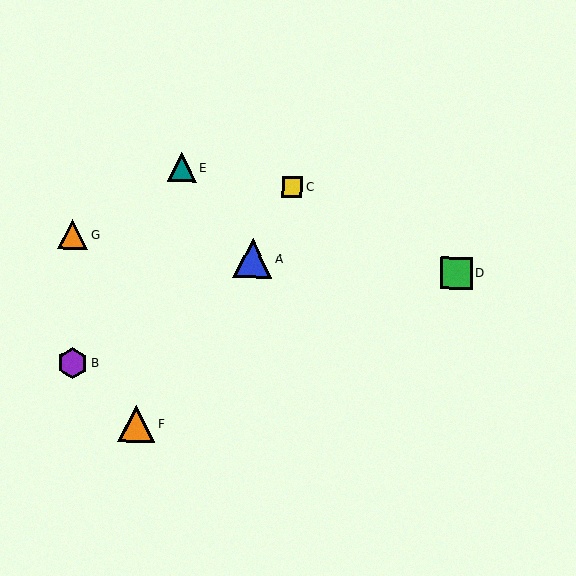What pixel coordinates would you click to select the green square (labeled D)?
Click at (457, 273) to select the green square D.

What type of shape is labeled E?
Shape E is a teal triangle.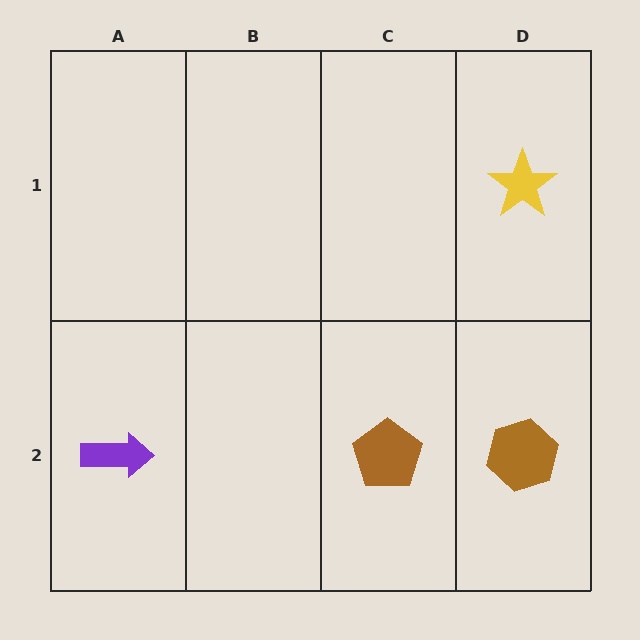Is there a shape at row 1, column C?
No, that cell is empty.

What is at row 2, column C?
A brown pentagon.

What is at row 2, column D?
A brown hexagon.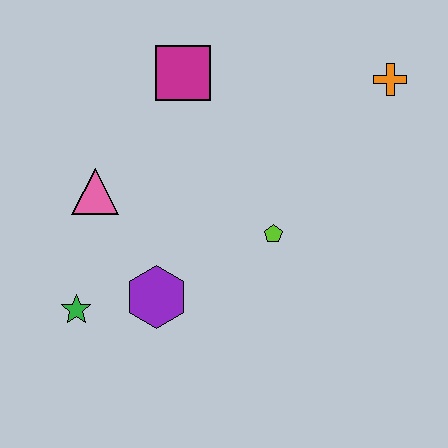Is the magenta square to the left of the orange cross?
Yes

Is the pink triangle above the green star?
Yes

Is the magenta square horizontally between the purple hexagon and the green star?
No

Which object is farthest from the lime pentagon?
The green star is farthest from the lime pentagon.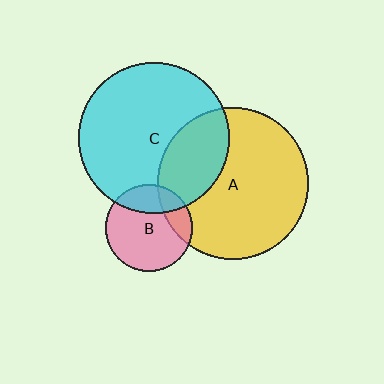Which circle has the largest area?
Circle A (yellow).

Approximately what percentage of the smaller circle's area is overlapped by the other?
Approximately 30%.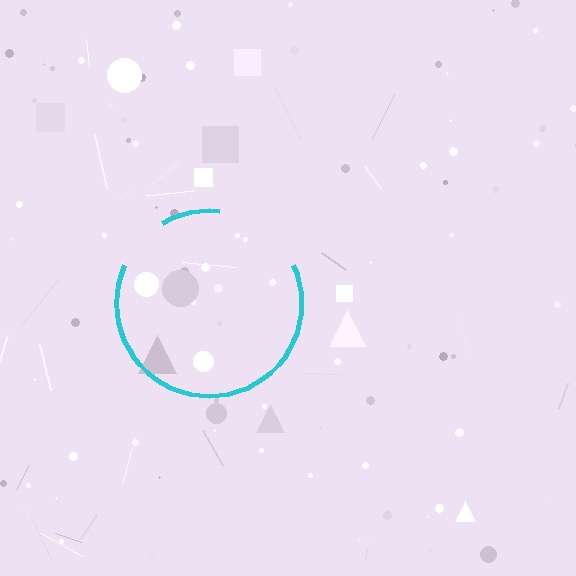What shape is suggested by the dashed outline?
The dashed outline suggests a circle.